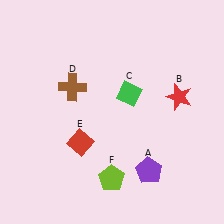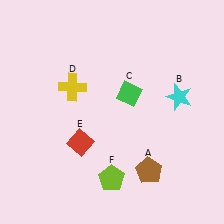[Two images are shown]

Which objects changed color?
A changed from purple to brown. B changed from red to cyan. D changed from brown to yellow.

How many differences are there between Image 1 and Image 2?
There are 3 differences between the two images.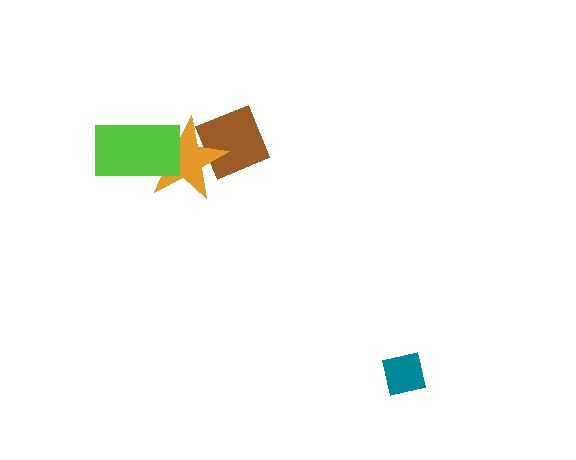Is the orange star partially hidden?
Yes, it is partially covered by another shape.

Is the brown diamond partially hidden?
Yes, it is partially covered by another shape.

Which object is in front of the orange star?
The lime rectangle is in front of the orange star.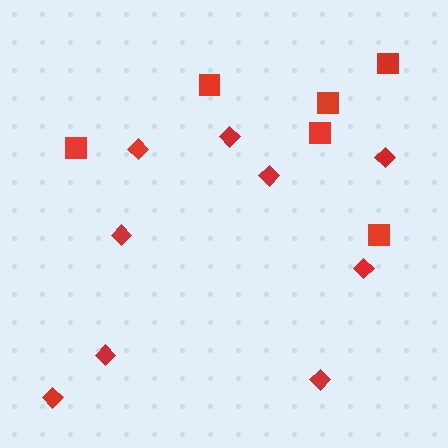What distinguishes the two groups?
There are 2 groups: one group of squares (6) and one group of diamonds (9).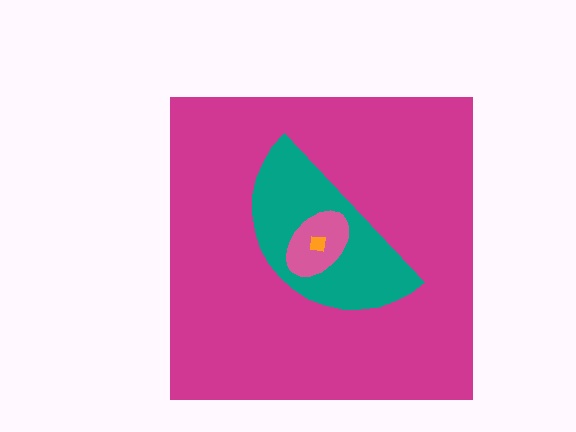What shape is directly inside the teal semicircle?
The pink ellipse.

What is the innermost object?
The orange square.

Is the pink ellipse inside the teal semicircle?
Yes.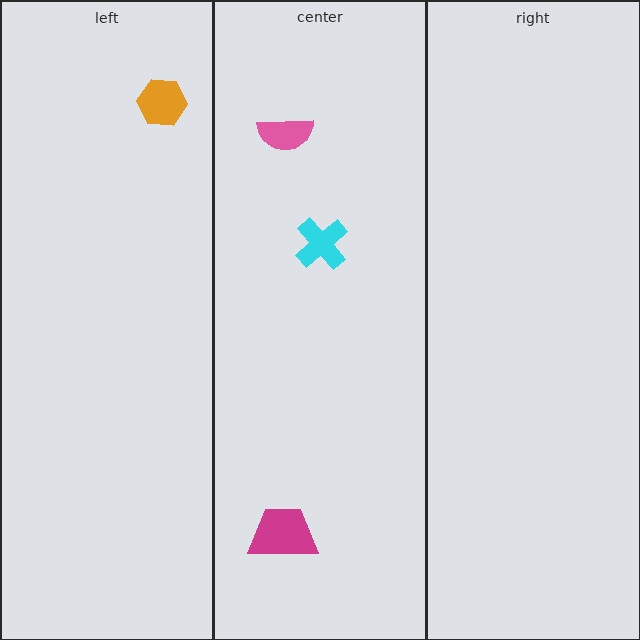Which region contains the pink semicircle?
The center region.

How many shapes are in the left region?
1.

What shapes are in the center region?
The pink semicircle, the cyan cross, the magenta trapezoid.